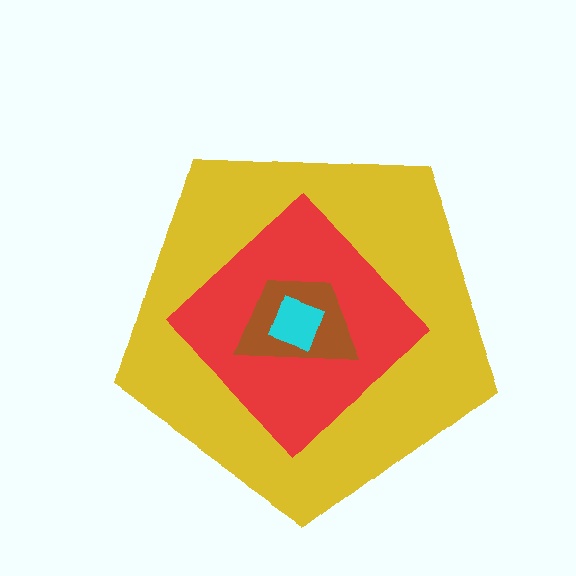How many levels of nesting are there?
4.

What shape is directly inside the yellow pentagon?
The red diamond.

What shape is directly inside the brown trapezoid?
The cyan square.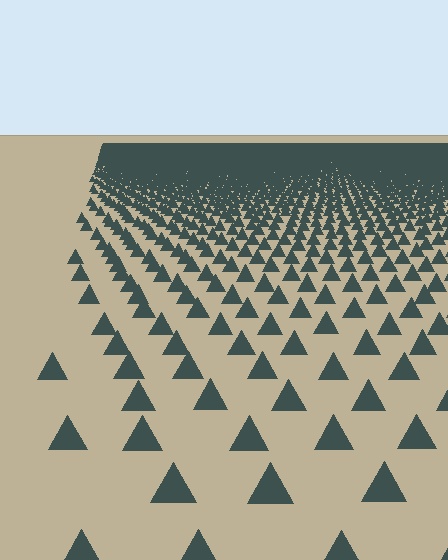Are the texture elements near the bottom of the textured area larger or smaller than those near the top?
Larger. Near the bottom, elements are closer to the viewer and appear at a bigger on-screen size.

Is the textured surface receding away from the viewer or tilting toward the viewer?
The surface is receding away from the viewer. Texture elements get smaller and denser toward the top.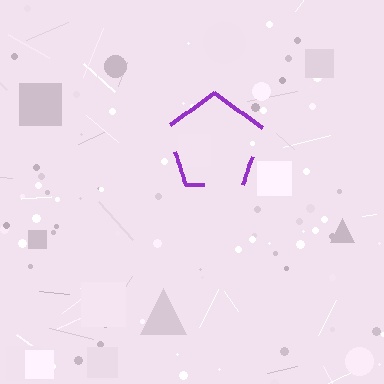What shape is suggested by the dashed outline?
The dashed outline suggests a pentagon.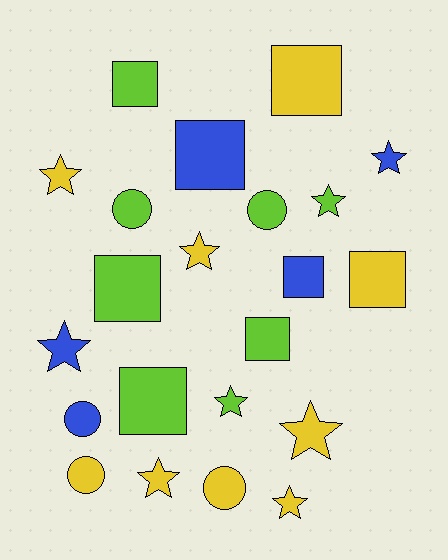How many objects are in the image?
There are 22 objects.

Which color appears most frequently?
Yellow, with 9 objects.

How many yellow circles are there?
There are 2 yellow circles.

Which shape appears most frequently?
Star, with 9 objects.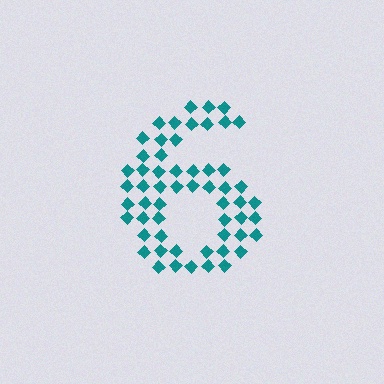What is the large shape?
The large shape is the digit 6.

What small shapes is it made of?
It is made of small diamonds.